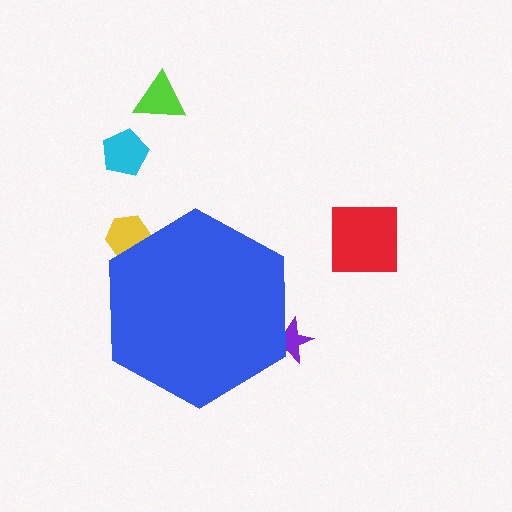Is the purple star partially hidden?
Yes, the purple star is partially hidden behind the blue hexagon.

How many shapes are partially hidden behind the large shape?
2 shapes are partially hidden.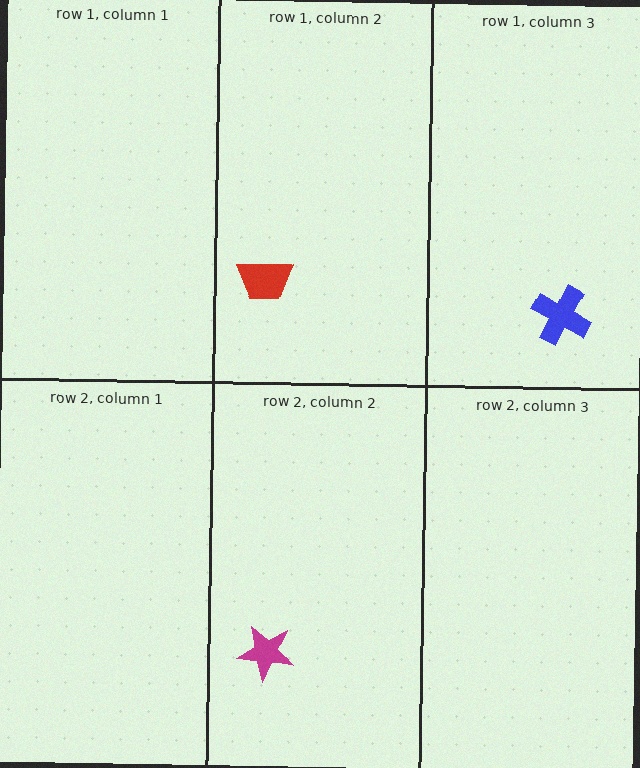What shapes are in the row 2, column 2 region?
The magenta star.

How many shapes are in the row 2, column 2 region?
1.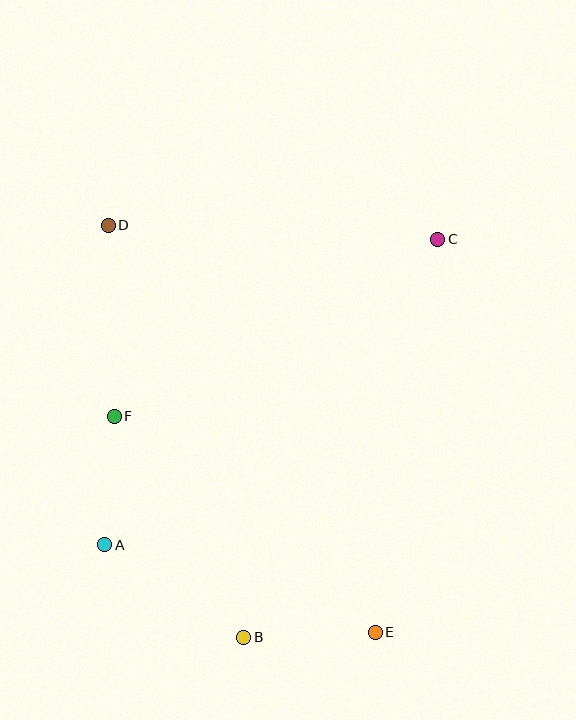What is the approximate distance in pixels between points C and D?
The distance between C and D is approximately 330 pixels.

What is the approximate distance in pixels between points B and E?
The distance between B and E is approximately 131 pixels.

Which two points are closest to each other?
Points A and F are closest to each other.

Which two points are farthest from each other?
Points D and E are farthest from each other.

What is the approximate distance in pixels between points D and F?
The distance between D and F is approximately 191 pixels.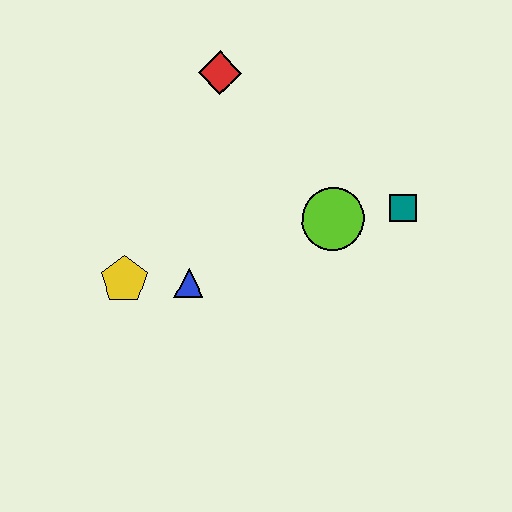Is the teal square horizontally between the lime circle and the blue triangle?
No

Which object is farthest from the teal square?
The yellow pentagon is farthest from the teal square.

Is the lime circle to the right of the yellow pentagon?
Yes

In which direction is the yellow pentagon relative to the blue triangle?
The yellow pentagon is to the left of the blue triangle.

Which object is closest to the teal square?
The lime circle is closest to the teal square.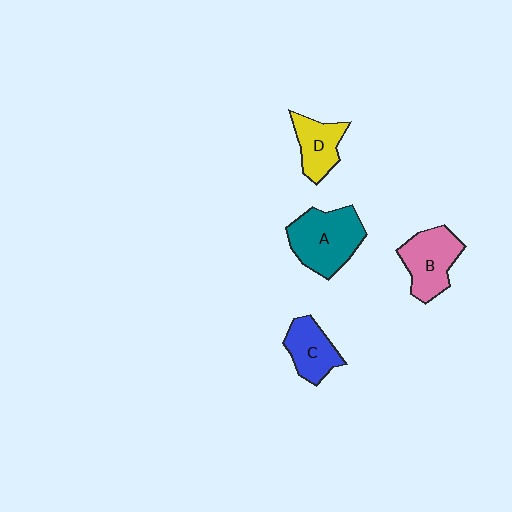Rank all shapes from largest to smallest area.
From largest to smallest: A (teal), B (pink), C (blue), D (yellow).